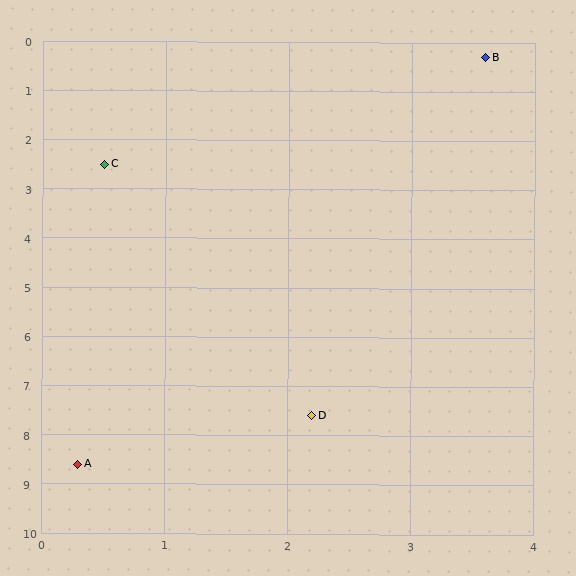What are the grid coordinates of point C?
Point C is at approximately (0.5, 2.5).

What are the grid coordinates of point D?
Point D is at approximately (2.2, 7.6).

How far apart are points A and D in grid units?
Points A and D are about 2.1 grid units apart.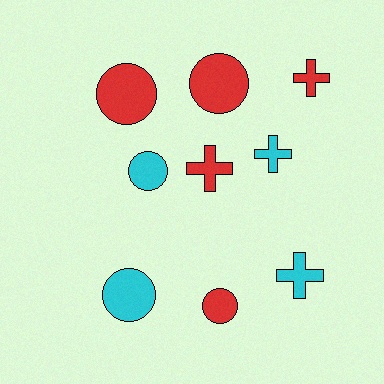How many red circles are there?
There are 3 red circles.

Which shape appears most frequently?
Circle, with 5 objects.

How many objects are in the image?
There are 9 objects.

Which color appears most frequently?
Red, with 5 objects.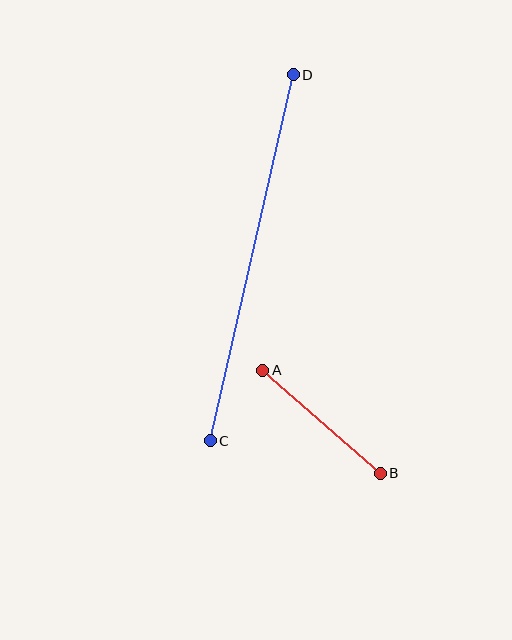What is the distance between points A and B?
The distance is approximately 156 pixels.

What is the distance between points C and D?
The distance is approximately 375 pixels.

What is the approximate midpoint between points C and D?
The midpoint is at approximately (252, 258) pixels.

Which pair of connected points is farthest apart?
Points C and D are farthest apart.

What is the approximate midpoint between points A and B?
The midpoint is at approximately (321, 422) pixels.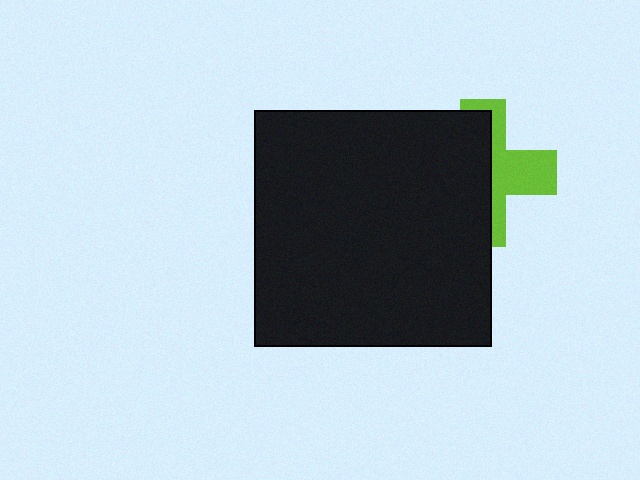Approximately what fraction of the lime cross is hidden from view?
Roughly 58% of the lime cross is hidden behind the black square.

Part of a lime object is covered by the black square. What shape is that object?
It is a cross.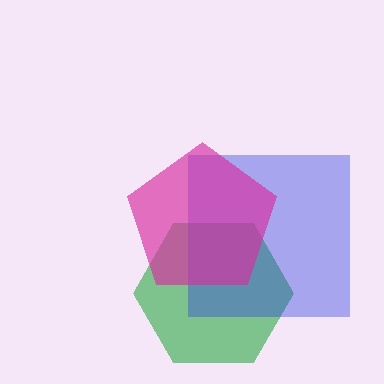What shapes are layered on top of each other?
The layered shapes are: a green hexagon, a blue square, a magenta pentagon.